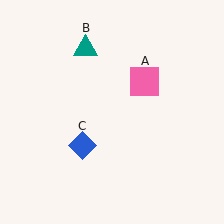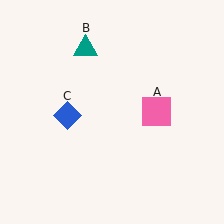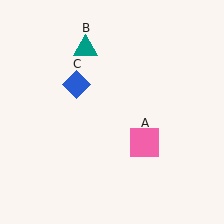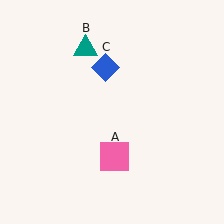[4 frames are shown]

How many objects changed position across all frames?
2 objects changed position: pink square (object A), blue diamond (object C).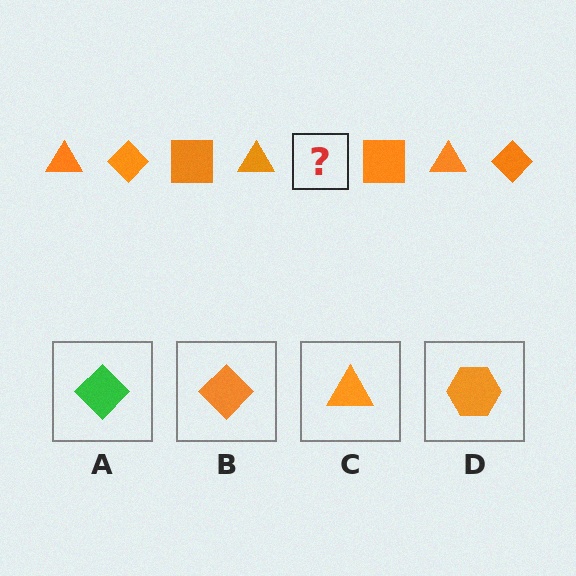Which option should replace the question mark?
Option B.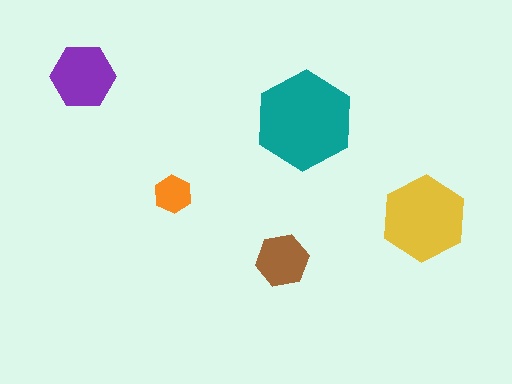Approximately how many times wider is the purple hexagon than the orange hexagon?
About 1.5 times wider.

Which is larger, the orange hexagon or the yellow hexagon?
The yellow one.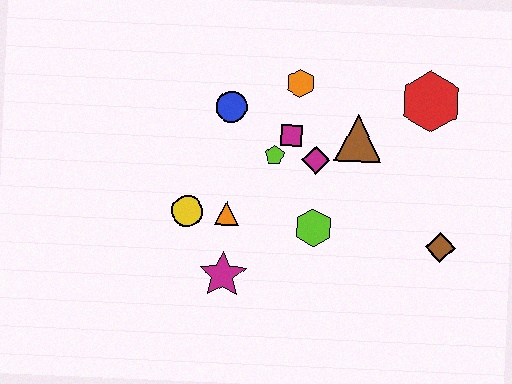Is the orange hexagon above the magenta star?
Yes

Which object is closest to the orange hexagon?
The magenta square is closest to the orange hexagon.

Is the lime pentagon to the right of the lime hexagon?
No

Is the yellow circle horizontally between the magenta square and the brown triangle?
No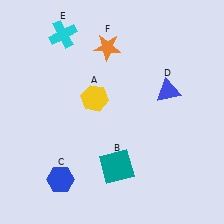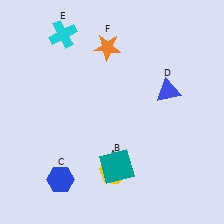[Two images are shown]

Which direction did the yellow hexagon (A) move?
The yellow hexagon (A) moved down.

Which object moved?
The yellow hexagon (A) moved down.